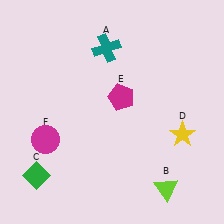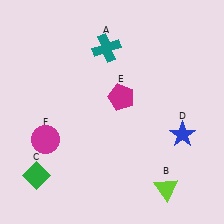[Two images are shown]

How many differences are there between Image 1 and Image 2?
There is 1 difference between the two images.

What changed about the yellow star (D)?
In Image 1, D is yellow. In Image 2, it changed to blue.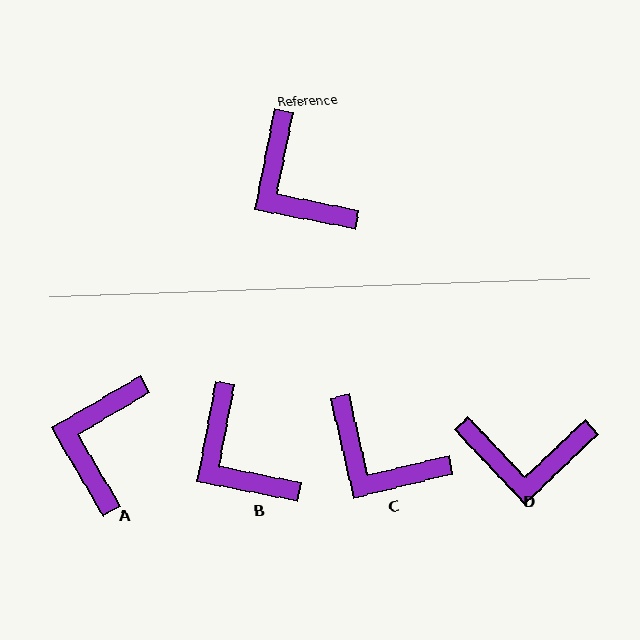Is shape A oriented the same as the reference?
No, it is off by about 49 degrees.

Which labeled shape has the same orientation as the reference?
B.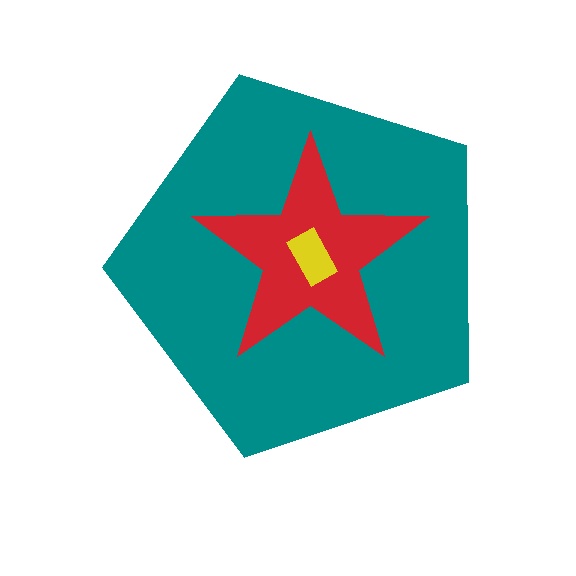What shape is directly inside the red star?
The yellow rectangle.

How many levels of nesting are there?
3.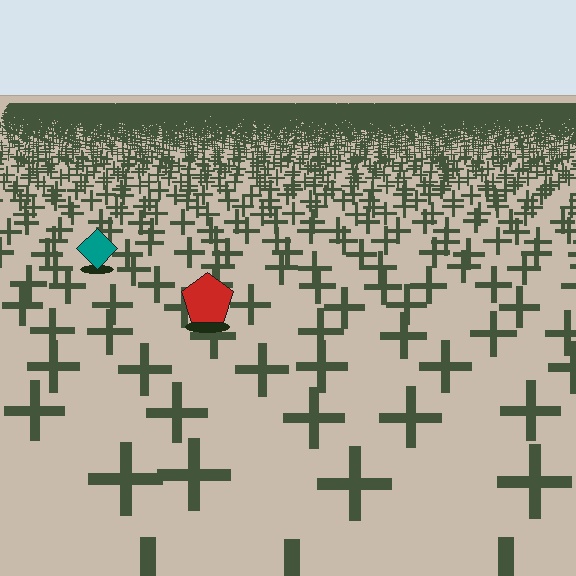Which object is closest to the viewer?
The red pentagon is closest. The texture marks near it are larger and more spread out.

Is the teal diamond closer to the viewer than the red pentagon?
No. The red pentagon is closer — you can tell from the texture gradient: the ground texture is coarser near it.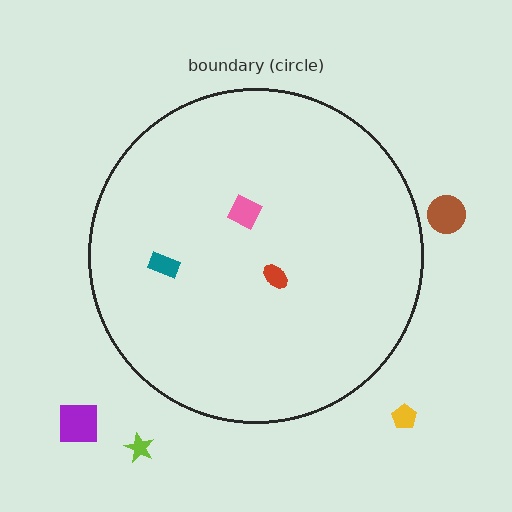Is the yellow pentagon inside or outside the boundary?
Outside.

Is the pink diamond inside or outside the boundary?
Inside.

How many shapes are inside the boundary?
3 inside, 4 outside.